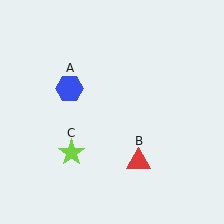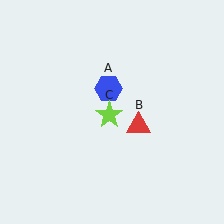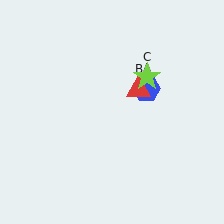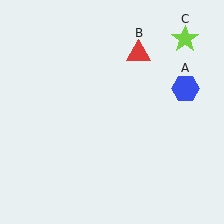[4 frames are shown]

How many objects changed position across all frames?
3 objects changed position: blue hexagon (object A), red triangle (object B), lime star (object C).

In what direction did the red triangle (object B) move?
The red triangle (object B) moved up.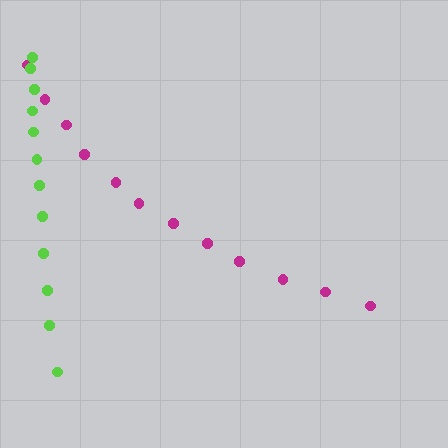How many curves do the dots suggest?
There are 2 distinct paths.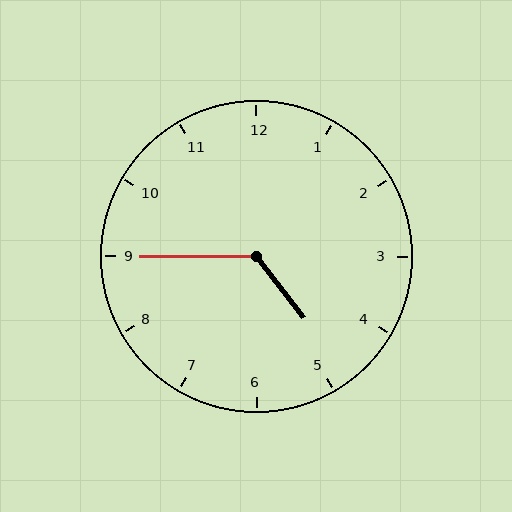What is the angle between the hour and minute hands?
Approximately 128 degrees.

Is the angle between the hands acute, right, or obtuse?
It is obtuse.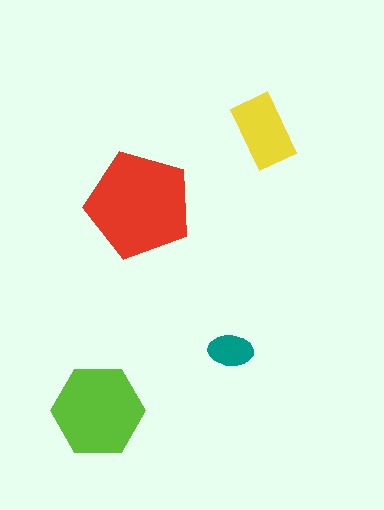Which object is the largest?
The red pentagon.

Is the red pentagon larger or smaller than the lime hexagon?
Larger.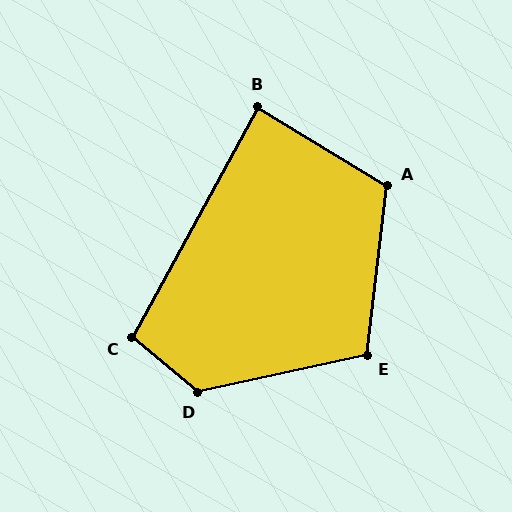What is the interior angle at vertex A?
Approximately 114 degrees (obtuse).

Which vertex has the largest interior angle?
D, at approximately 127 degrees.